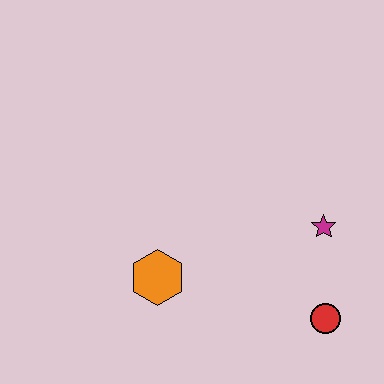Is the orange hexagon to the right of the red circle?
No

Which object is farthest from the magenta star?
The orange hexagon is farthest from the magenta star.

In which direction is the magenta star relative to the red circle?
The magenta star is above the red circle.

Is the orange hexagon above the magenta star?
No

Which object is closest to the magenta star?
The red circle is closest to the magenta star.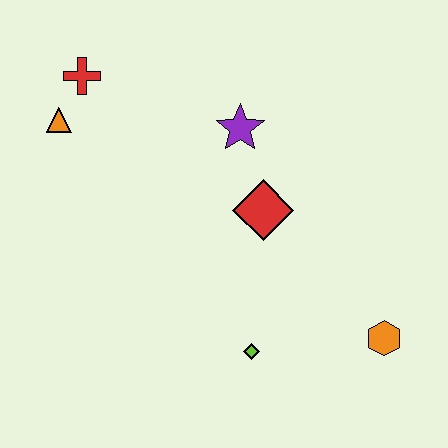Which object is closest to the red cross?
The orange triangle is closest to the red cross.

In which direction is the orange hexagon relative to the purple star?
The orange hexagon is below the purple star.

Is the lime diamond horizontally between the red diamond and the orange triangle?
Yes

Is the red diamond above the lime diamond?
Yes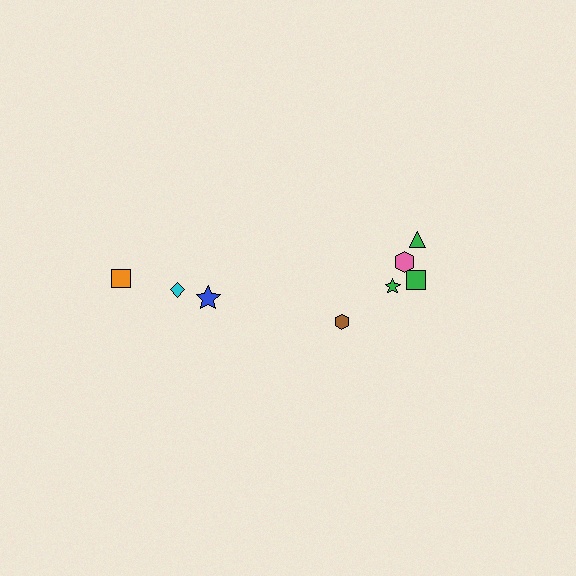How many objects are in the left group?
There are 3 objects.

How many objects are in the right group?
There are 5 objects.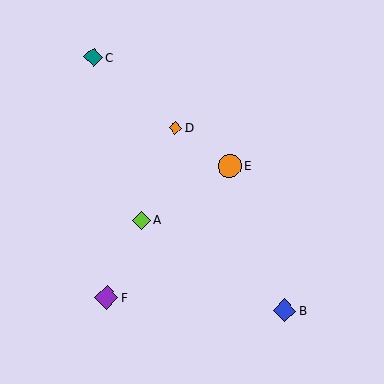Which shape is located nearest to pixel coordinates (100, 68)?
The teal diamond (labeled C) at (93, 57) is nearest to that location.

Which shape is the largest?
The purple diamond (labeled F) is the largest.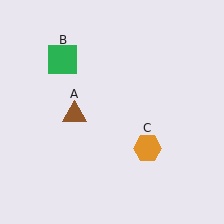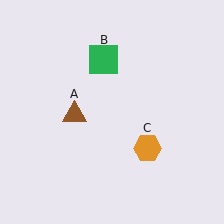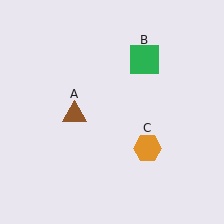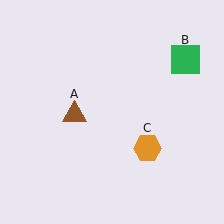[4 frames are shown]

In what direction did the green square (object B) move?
The green square (object B) moved right.